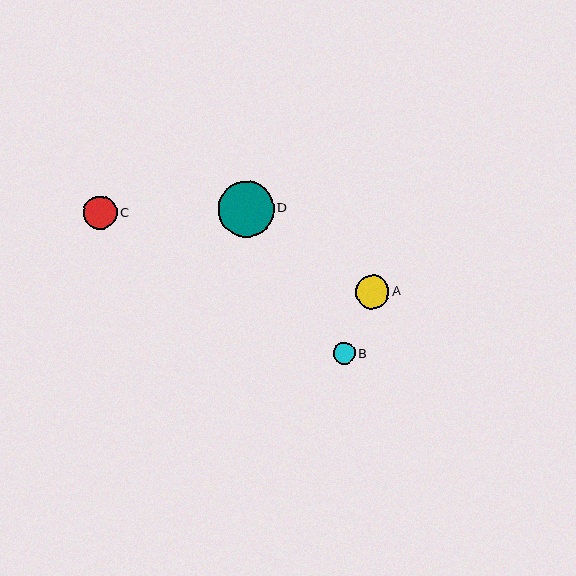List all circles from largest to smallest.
From largest to smallest: D, A, C, B.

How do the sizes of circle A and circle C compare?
Circle A and circle C are approximately the same size.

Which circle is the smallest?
Circle B is the smallest with a size of approximately 22 pixels.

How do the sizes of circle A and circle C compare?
Circle A and circle C are approximately the same size.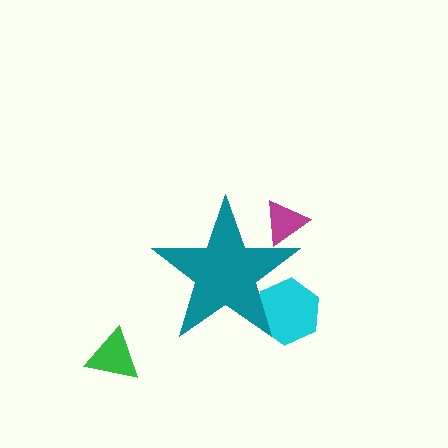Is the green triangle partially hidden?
No, the green triangle is fully visible.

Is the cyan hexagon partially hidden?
Yes, the cyan hexagon is partially hidden behind the teal star.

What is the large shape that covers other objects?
A teal star.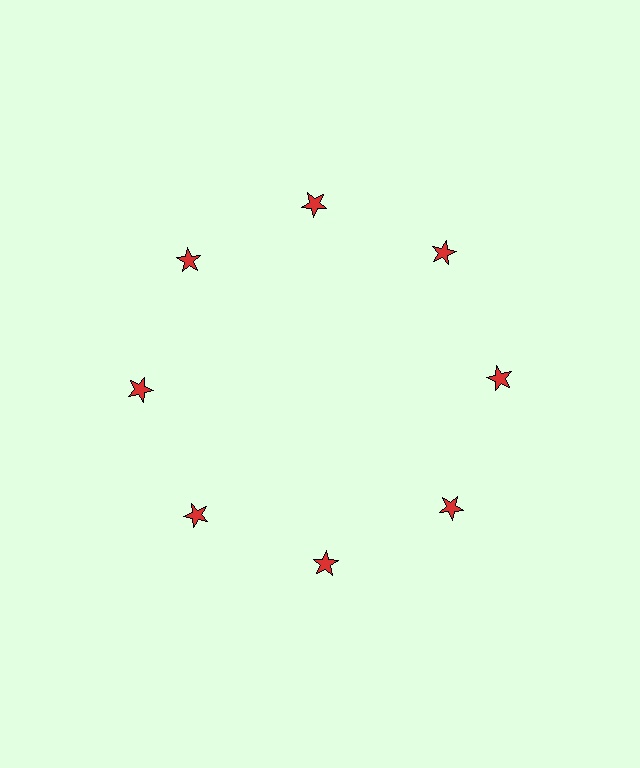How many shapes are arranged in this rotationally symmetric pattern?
There are 8 shapes, arranged in 8 groups of 1.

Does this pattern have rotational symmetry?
Yes, this pattern has 8-fold rotational symmetry. It looks the same after rotating 45 degrees around the center.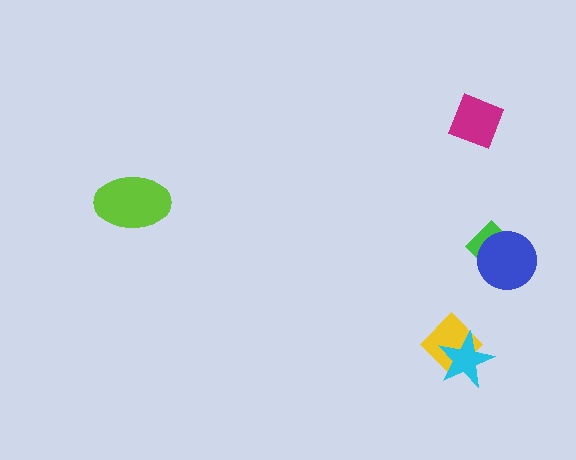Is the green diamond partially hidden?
Yes, it is partially covered by another shape.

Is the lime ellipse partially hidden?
No, no other shape covers it.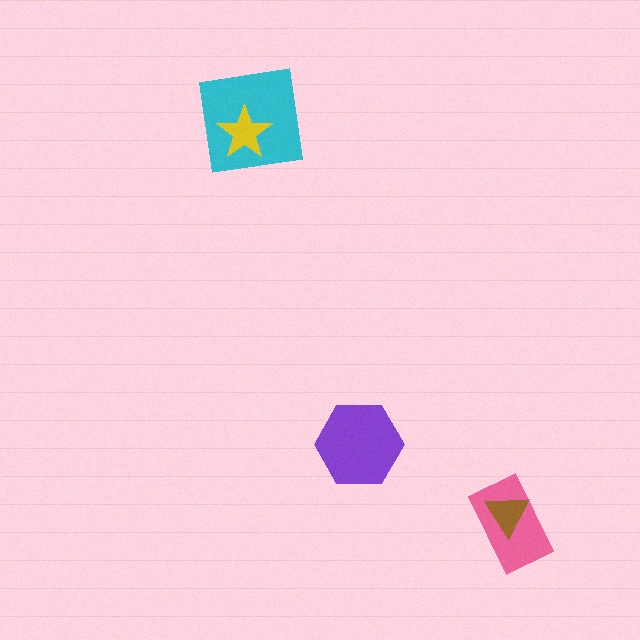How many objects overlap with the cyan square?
1 object overlaps with the cyan square.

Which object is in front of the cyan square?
The yellow star is in front of the cyan square.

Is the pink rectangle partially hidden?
Yes, it is partially covered by another shape.